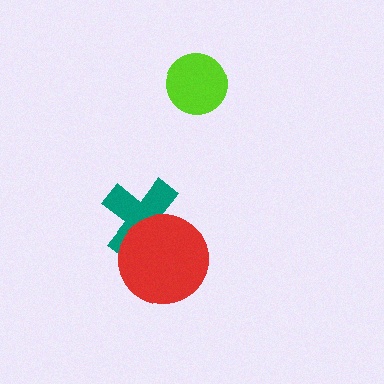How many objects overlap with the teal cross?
1 object overlaps with the teal cross.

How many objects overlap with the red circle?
1 object overlaps with the red circle.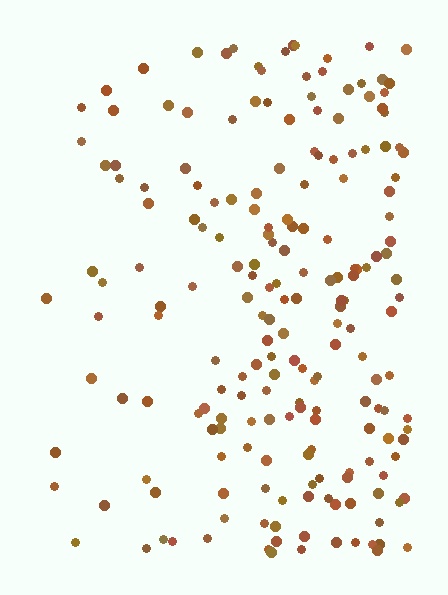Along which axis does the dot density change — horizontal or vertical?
Horizontal.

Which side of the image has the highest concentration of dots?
The right.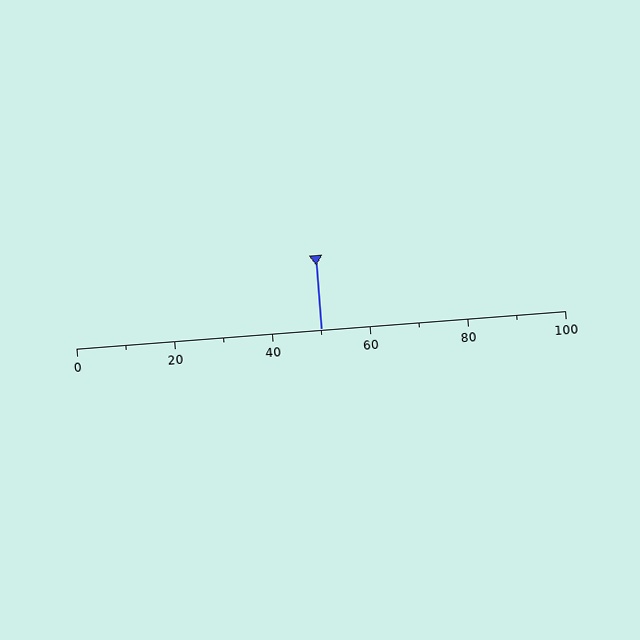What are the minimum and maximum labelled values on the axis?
The axis runs from 0 to 100.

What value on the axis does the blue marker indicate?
The marker indicates approximately 50.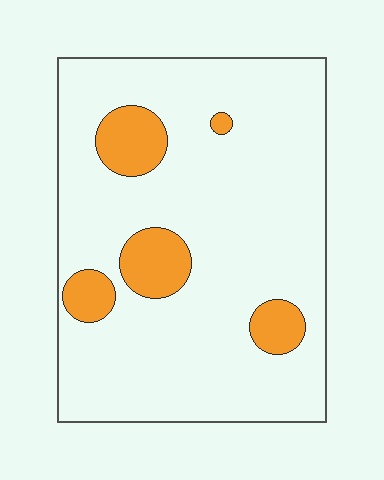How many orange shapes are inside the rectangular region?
5.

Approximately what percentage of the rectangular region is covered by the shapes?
Approximately 15%.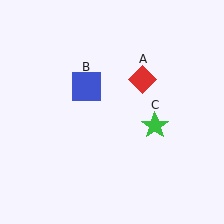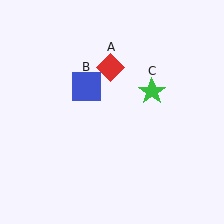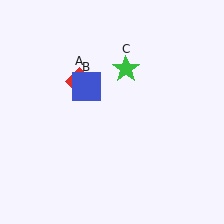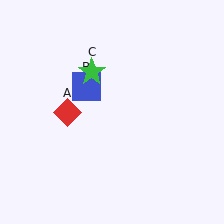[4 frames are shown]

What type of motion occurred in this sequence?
The red diamond (object A), green star (object C) rotated counterclockwise around the center of the scene.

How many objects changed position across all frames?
2 objects changed position: red diamond (object A), green star (object C).